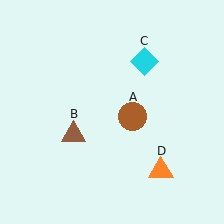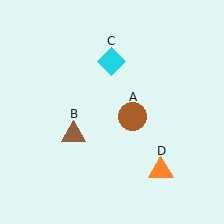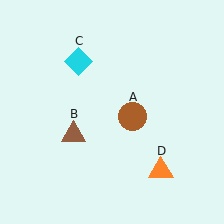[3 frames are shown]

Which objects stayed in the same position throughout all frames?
Brown circle (object A) and brown triangle (object B) and orange triangle (object D) remained stationary.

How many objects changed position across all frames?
1 object changed position: cyan diamond (object C).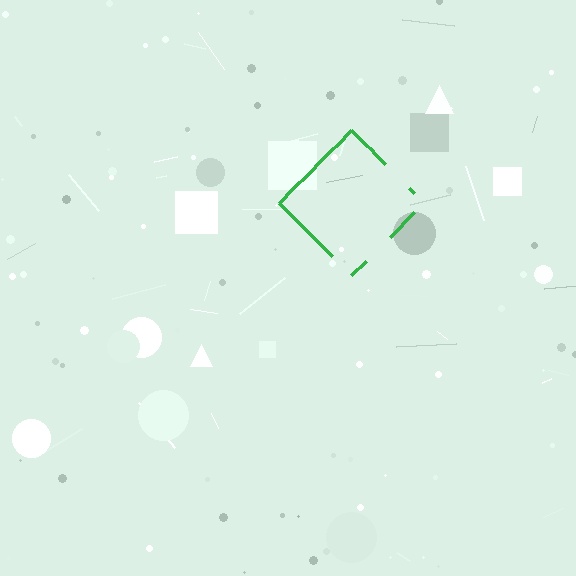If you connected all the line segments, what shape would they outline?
They would outline a diamond.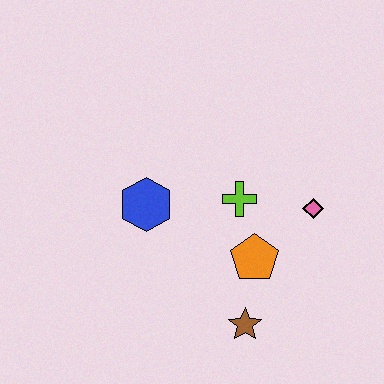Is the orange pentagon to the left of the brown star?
No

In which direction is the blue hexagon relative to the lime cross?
The blue hexagon is to the left of the lime cross.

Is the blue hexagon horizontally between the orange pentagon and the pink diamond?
No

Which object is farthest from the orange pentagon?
The blue hexagon is farthest from the orange pentagon.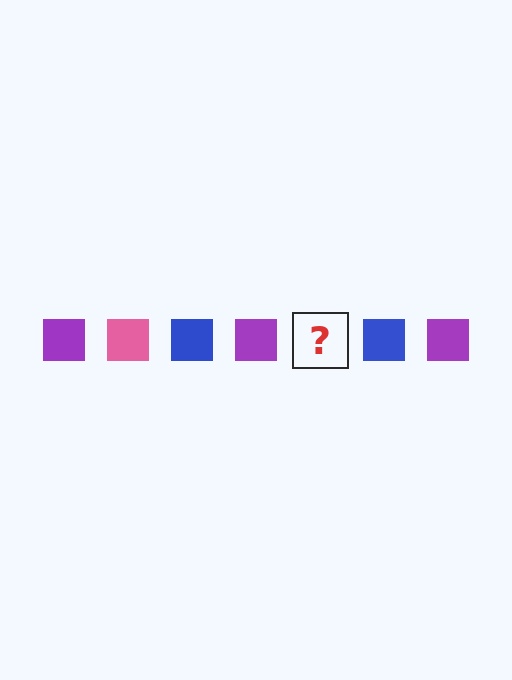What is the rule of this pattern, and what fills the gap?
The rule is that the pattern cycles through purple, pink, blue squares. The gap should be filled with a pink square.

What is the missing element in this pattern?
The missing element is a pink square.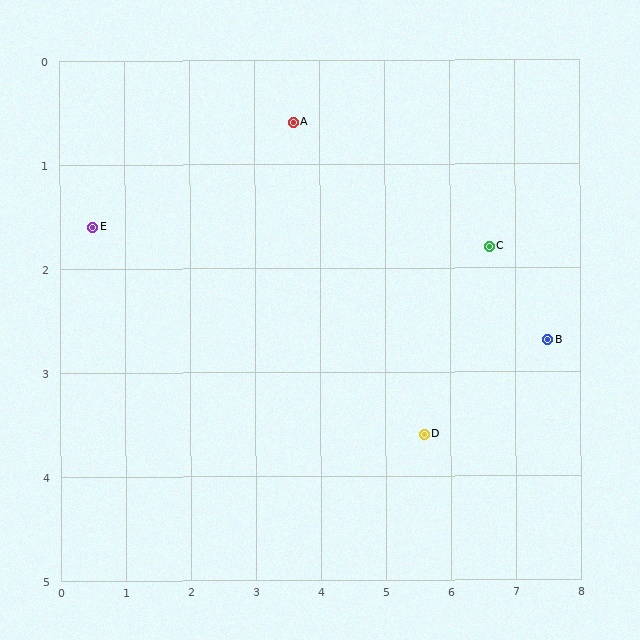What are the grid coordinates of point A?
Point A is at approximately (3.6, 0.6).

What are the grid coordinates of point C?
Point C is at approximately (6.6, 1.8).